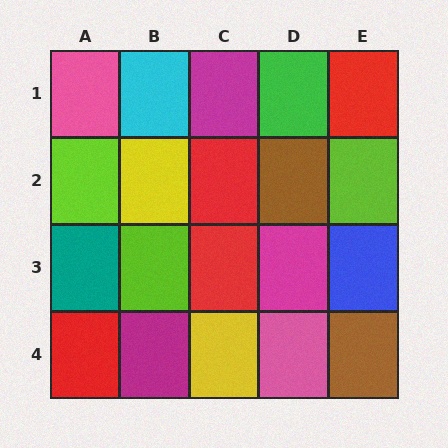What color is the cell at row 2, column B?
Yellow.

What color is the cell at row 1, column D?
Green.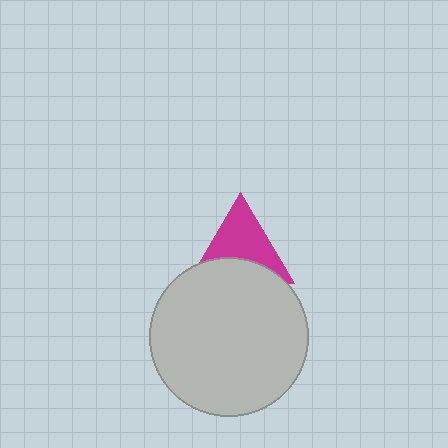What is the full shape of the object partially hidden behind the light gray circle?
The partially hidden object is a magenta triangle.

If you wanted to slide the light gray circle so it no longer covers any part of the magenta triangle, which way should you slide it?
Slide it down — that is the most direct way to separate the two shapes.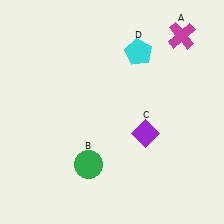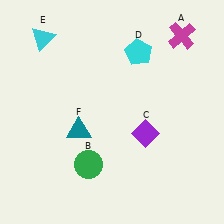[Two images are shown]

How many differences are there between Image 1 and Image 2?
There are 2 differences between the two images.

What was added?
A cyan triangle (E), a teal triangle (F) were added in Image 2.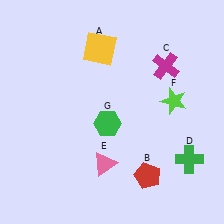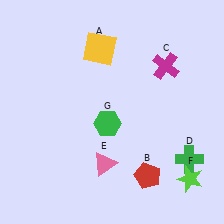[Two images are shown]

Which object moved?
The lime star (F) moved down.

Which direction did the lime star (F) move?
The lime star (F) moved down.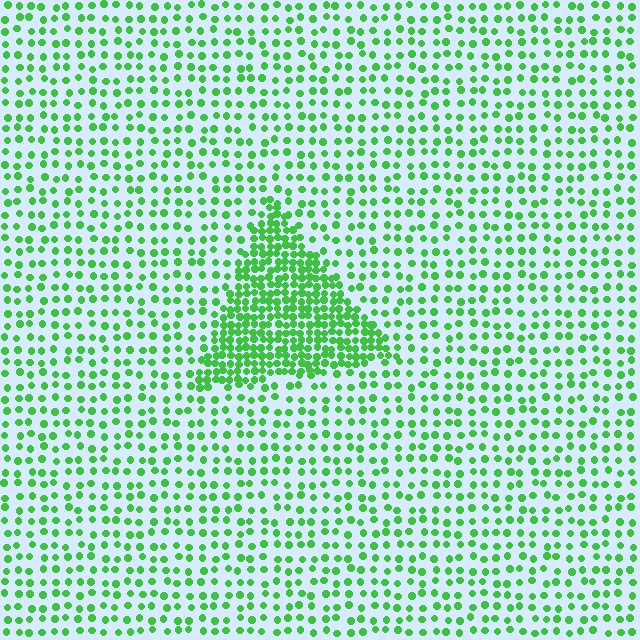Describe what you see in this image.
The image contains small green elements arranged at two different densities. A triangle-shaped region is visible where the elements are more densely packed than the surrounding area.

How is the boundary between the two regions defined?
The boundary is defined by a change in element density (approximately 2.5x ratio). All elements are the same color, size, and shape.